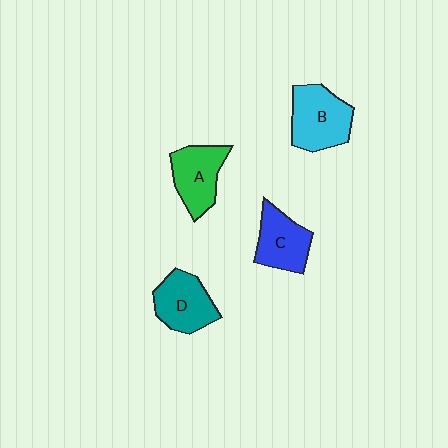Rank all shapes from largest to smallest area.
From largest to smallest: B (cyan), D (teal), A (green), C (blue).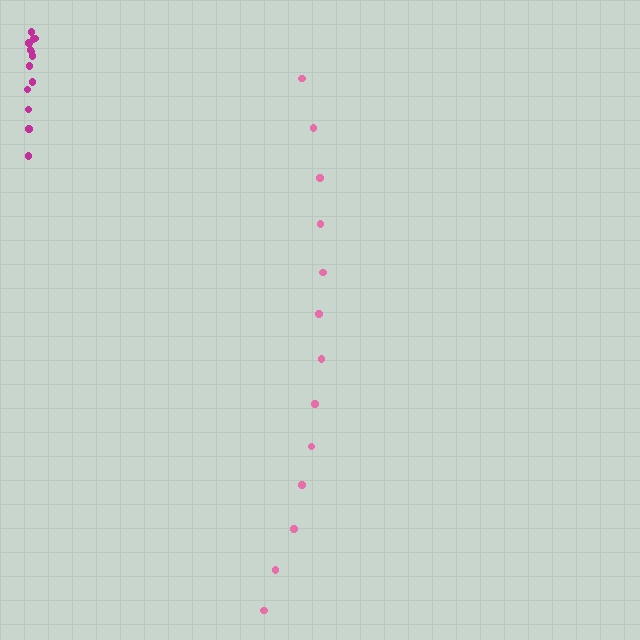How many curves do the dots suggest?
There are 2 distinct paths.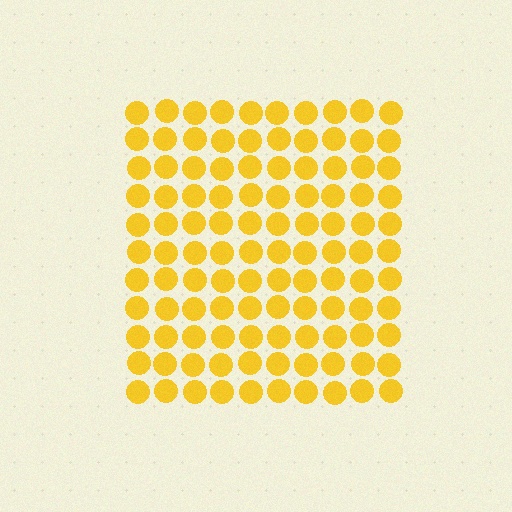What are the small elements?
The small elements are circles.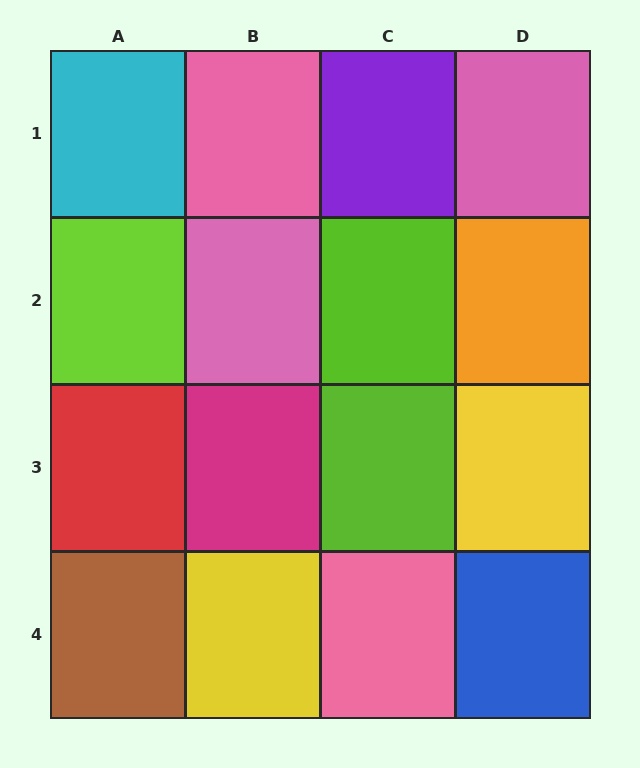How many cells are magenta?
1 cell is magenta.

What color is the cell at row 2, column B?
Pink.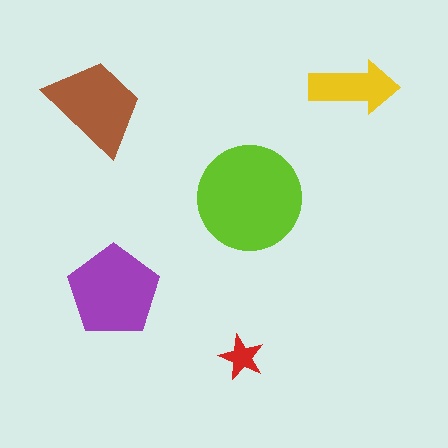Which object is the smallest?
The red star.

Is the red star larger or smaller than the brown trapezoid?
Smaller.